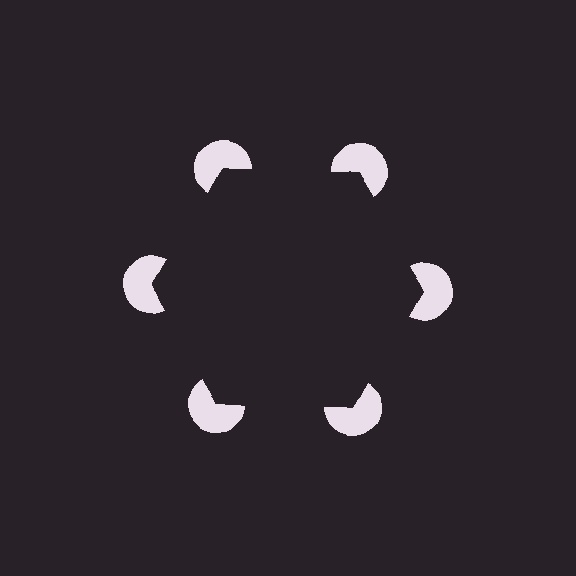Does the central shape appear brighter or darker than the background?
It typically appears slightly darker than the background, even though no actual brightness change is drawn.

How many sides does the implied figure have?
6 sides.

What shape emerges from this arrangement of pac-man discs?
An illusory hexagon — its edges are inferred from the aligned wedge cuts in the pac-man discs, not physically drawn.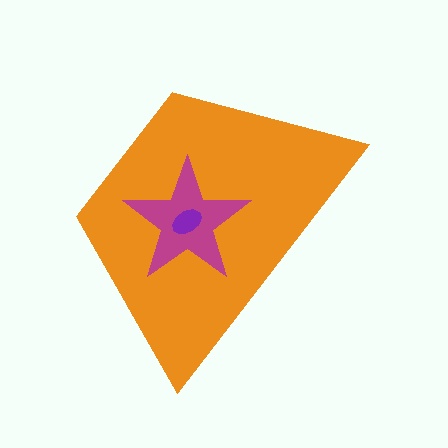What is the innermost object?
The purple ellipse.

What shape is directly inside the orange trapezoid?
The magenta star.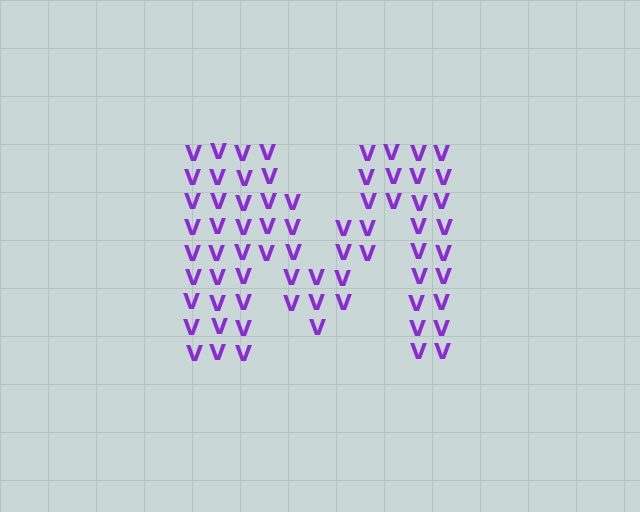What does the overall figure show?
The overall figure shows the letter M.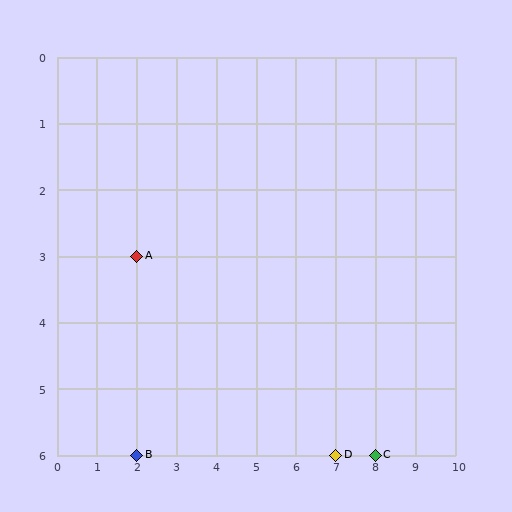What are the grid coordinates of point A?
Point A is at grid coordinates (2, 3).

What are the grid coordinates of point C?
Point C is at grid coordinates (8, 6).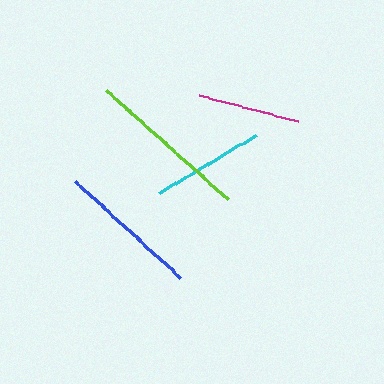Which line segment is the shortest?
The magenta line is the shortest at approximately 102 pixels.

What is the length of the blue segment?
The blue segment is approximately 142 pixels long.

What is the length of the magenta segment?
The magenta segment is approximately 102 pixels long.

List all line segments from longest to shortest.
From longest to shortest: lime, blue, cyan, magenta.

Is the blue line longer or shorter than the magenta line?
The blue line is longer than the magenta line.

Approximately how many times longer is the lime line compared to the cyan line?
The lime line is approximately 1.4 times the length of the cyan line.